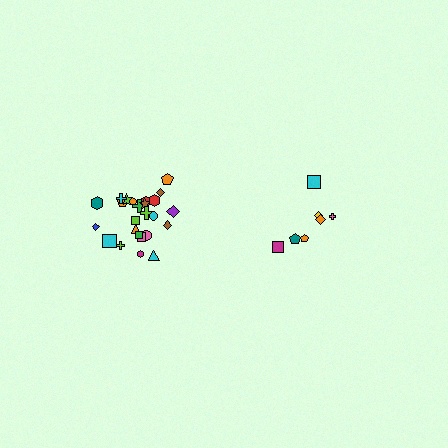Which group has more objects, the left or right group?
The left group.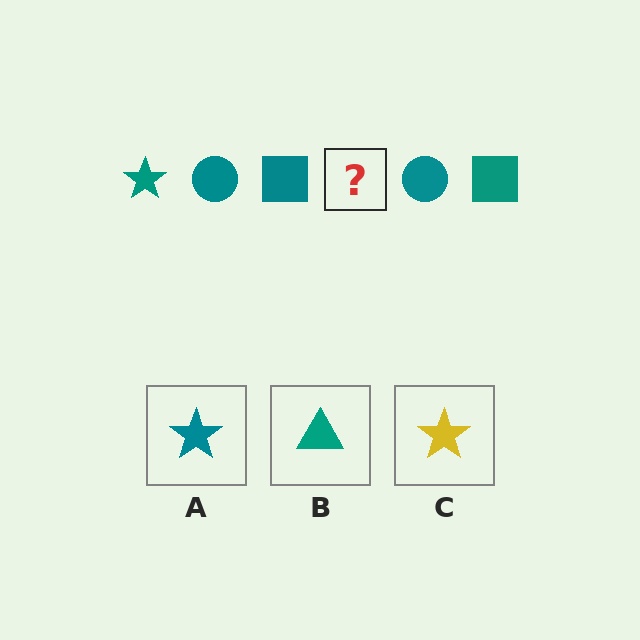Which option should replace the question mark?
Option A.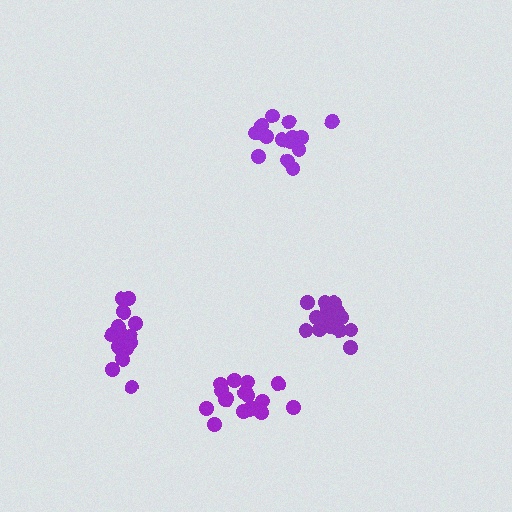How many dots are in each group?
Group 1: 19 dots, Group 2: 18 dots, Group 3: 15 dots, Group 4: 16 dots (68 total).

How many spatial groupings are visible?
There are 4 spatial groupings.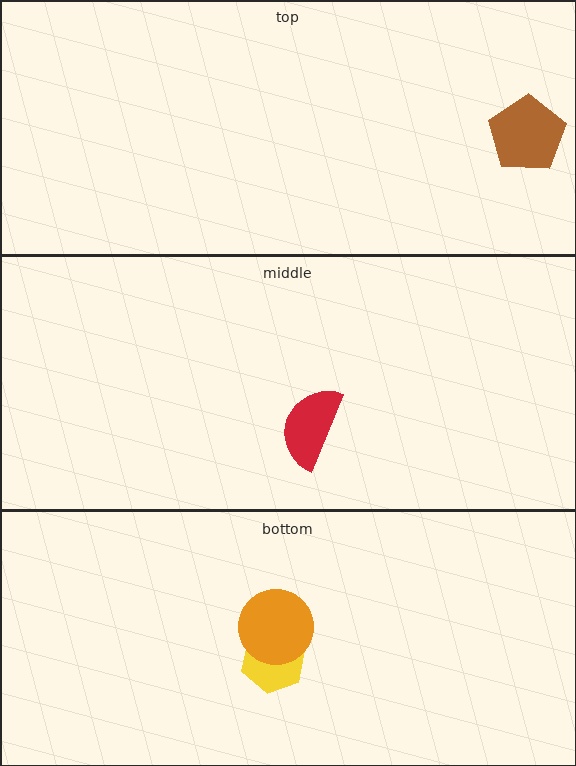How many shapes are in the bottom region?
2.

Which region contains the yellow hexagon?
The bottom region.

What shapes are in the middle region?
The red semicircle.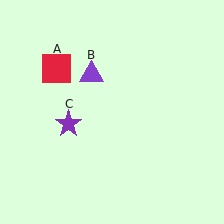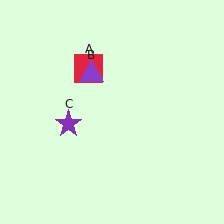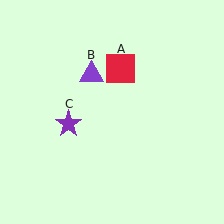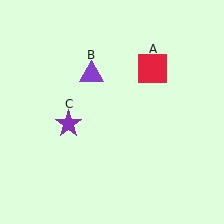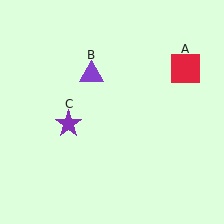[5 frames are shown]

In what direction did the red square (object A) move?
The red square (object A) moved right.